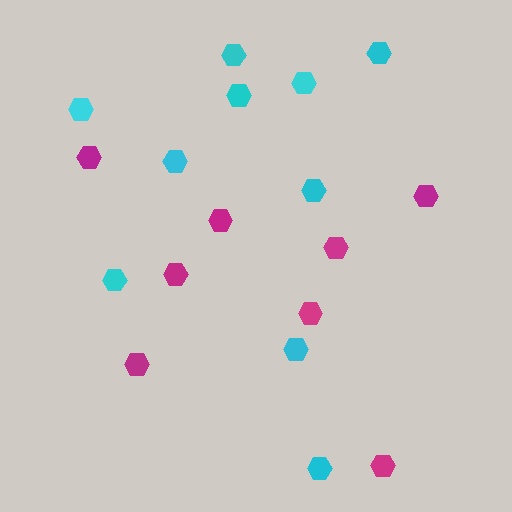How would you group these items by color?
There are 2 groups: one group of magenta hexagons (8) and one group of cyan hexagons (10).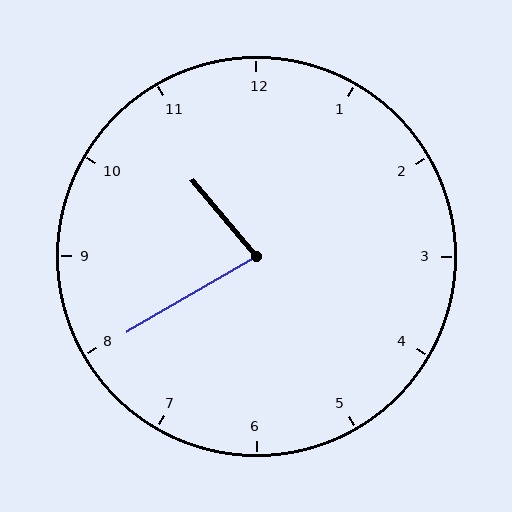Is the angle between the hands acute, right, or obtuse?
It is acute.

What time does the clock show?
10:40.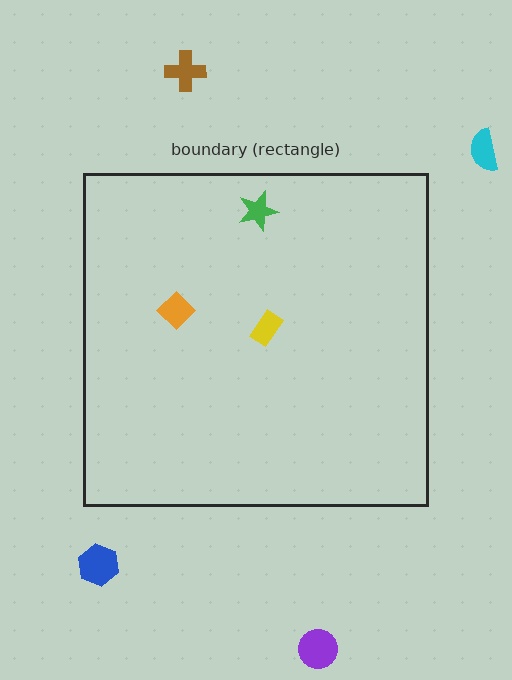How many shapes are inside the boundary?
3 inside, 4 outside.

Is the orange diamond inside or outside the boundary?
Inside.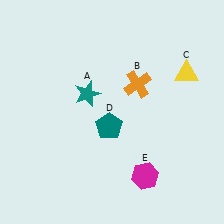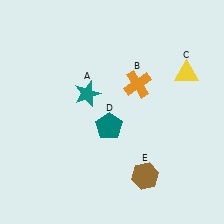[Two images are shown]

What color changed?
The hexagon (E) changed from magenta in Image 1 to brown in Image 2.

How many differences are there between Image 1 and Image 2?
There is 1 difference between the two images.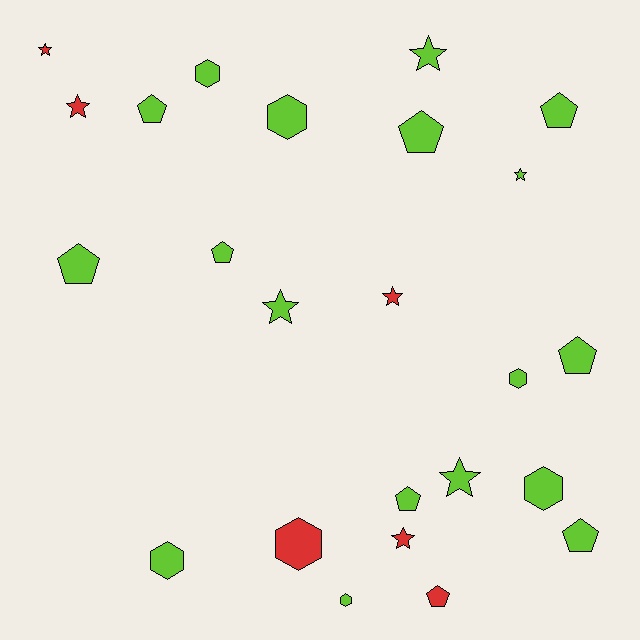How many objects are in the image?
There are 24 objects.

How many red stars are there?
There are 4 red stars.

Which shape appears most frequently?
Pentagon, with 9 objects.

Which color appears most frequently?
Lime, with 18 objects.